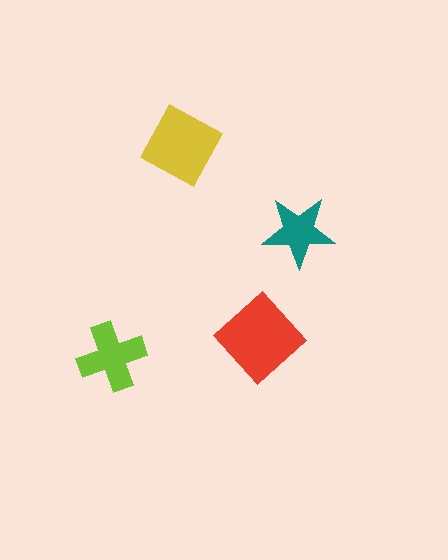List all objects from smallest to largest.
The teal star, the lime cross, the yellow square, the red diamond.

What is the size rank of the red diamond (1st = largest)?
1st.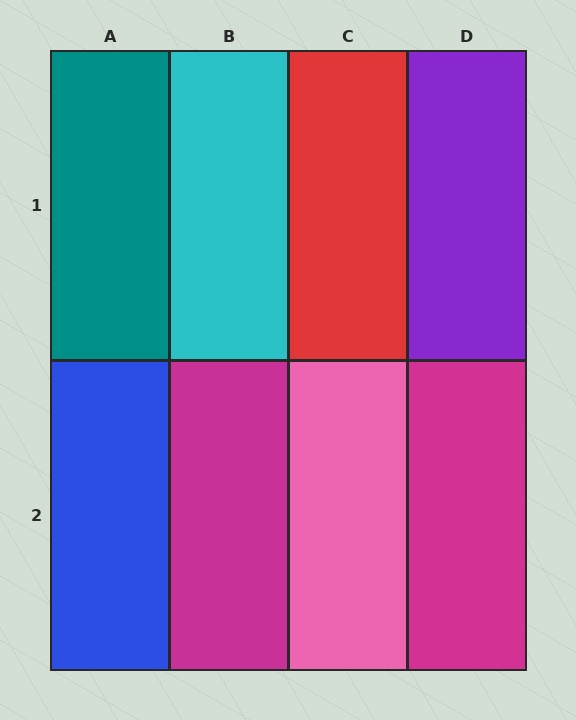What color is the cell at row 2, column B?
Magenta.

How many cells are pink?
1 cell is pink.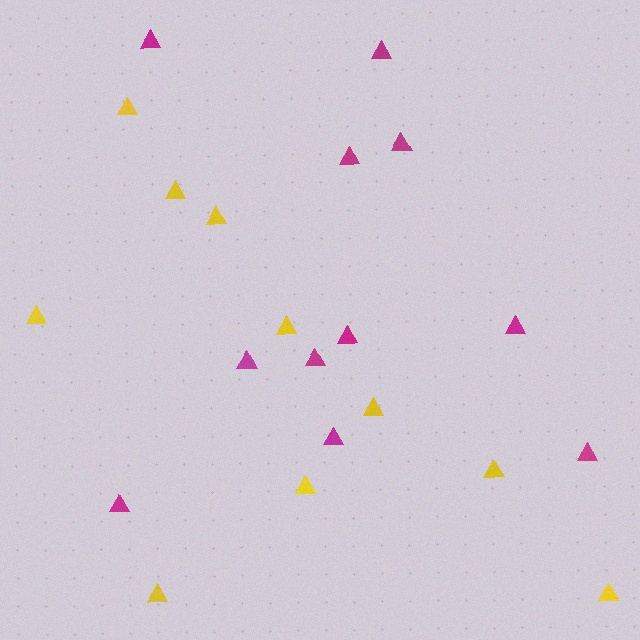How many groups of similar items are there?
There are 2 groups: one group of magenta triangles (11) and one group of yellow triangles (10).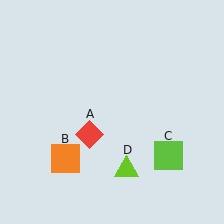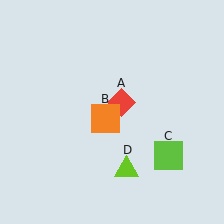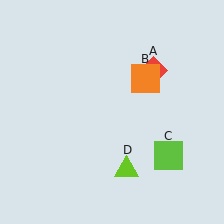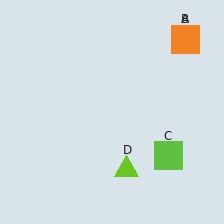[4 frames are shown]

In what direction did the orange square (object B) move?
The orange square (object B) moved up and to the right.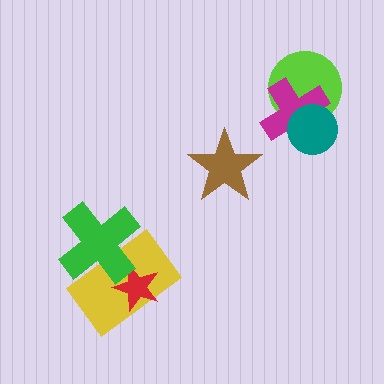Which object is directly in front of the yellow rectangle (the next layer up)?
The red star is directly in front of the yellow rectangle.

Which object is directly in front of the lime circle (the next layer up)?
The magenta cross is directly in front of the lime circle.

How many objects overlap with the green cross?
2 objects overlap with the green cross.